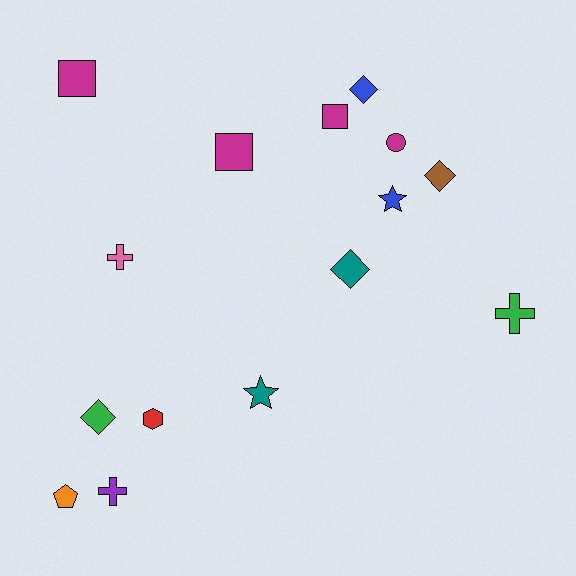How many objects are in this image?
There are 15 objects.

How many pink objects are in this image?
There is 1 pink object.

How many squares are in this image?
There are 3 squares.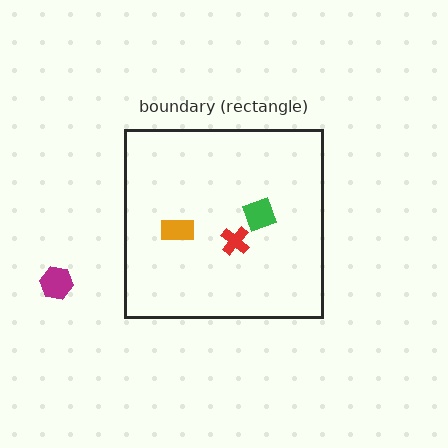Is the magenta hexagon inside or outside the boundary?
Outside.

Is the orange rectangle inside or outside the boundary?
Inside.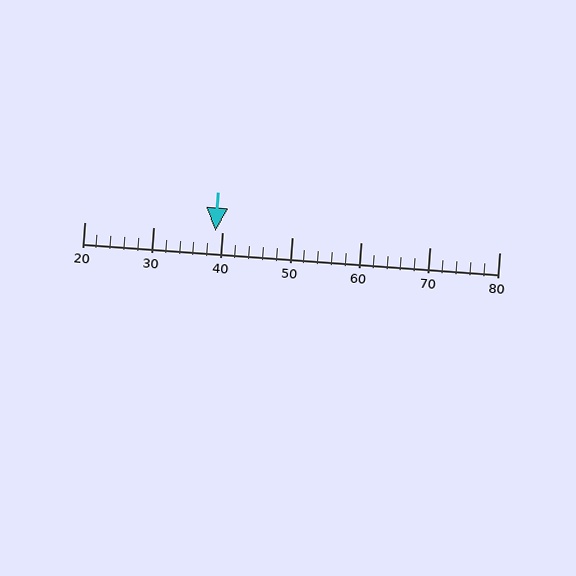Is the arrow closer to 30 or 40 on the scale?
The arrow is closer to 40.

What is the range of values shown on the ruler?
The ruler shows values from 20 to 80.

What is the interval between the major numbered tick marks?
The major tick marks are spaced 10 units apart.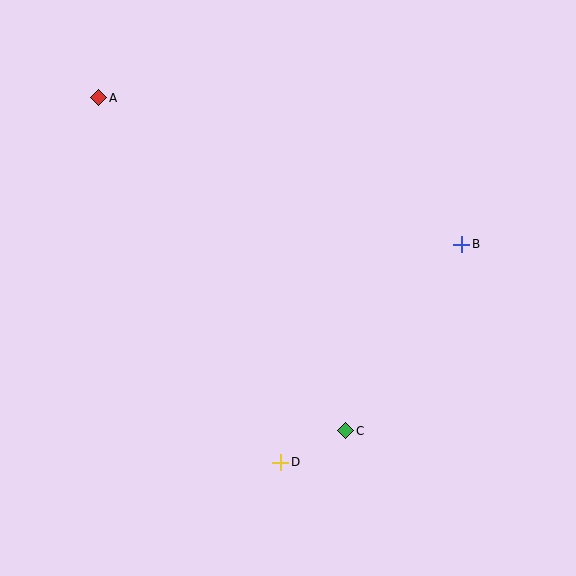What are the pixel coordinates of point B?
Point B is at (462, 244).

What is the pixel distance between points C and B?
The distance between C and B is 220 pixels.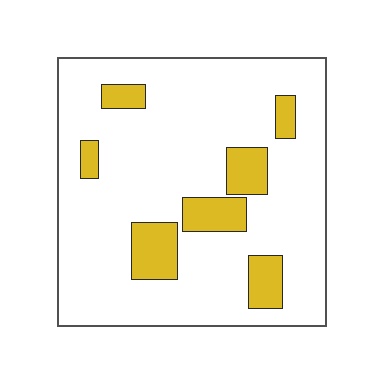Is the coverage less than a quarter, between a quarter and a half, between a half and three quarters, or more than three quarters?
Less than a quarter.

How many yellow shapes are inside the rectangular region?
7.